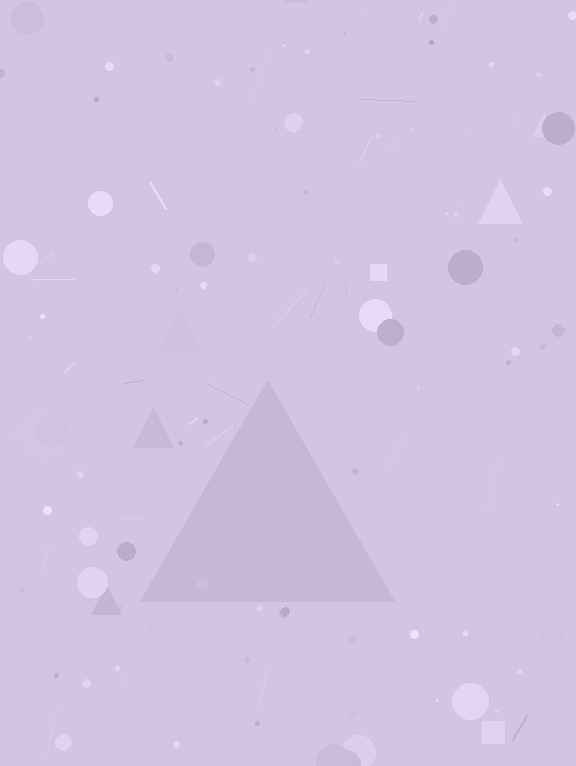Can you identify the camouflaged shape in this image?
The camouflaged shape is a triangle.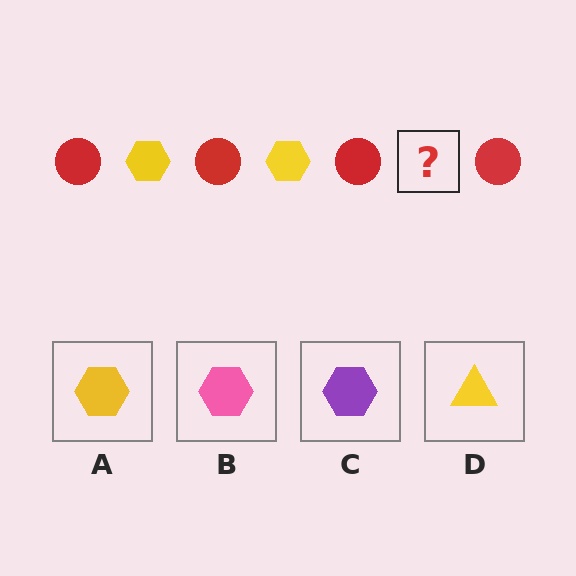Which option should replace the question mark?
Option A.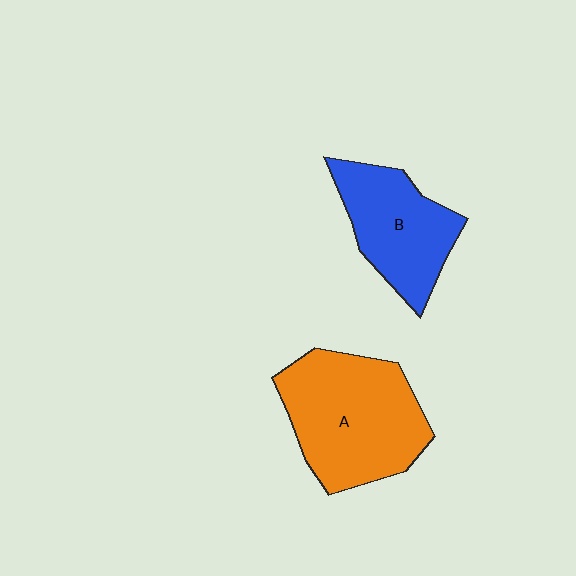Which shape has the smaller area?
Shape B (blue).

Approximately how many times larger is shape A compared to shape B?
Approximately 1.4 times.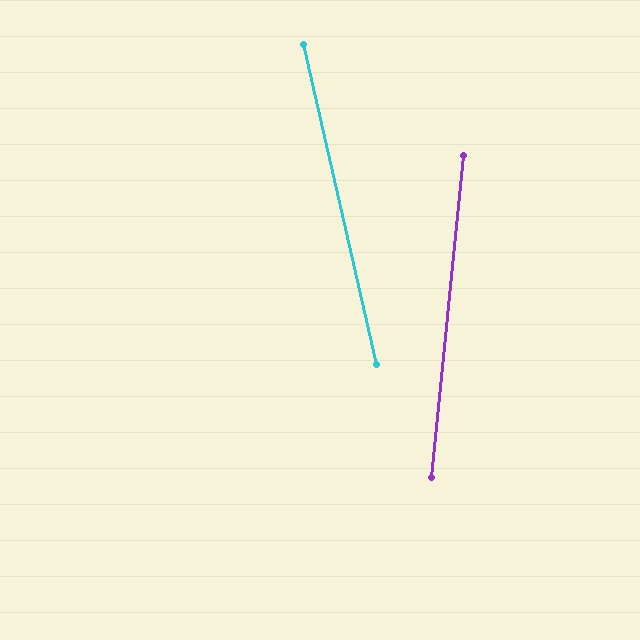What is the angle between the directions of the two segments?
Approximately 18 degrees.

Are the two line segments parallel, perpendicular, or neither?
Neither parallel nor perpendicular — they differ by about 18°.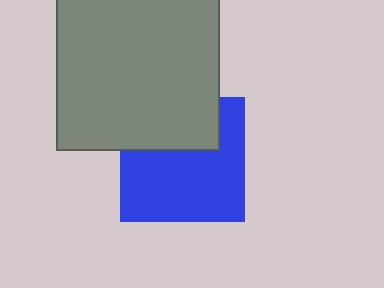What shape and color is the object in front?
The object in front is a gray rectangle.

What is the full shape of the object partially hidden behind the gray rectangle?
The partially hidden object is a blue square.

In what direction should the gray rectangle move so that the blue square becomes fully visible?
The gray rectangle should move up. That is the shortest direction to clear the overlap and leave the blue square fully visible.